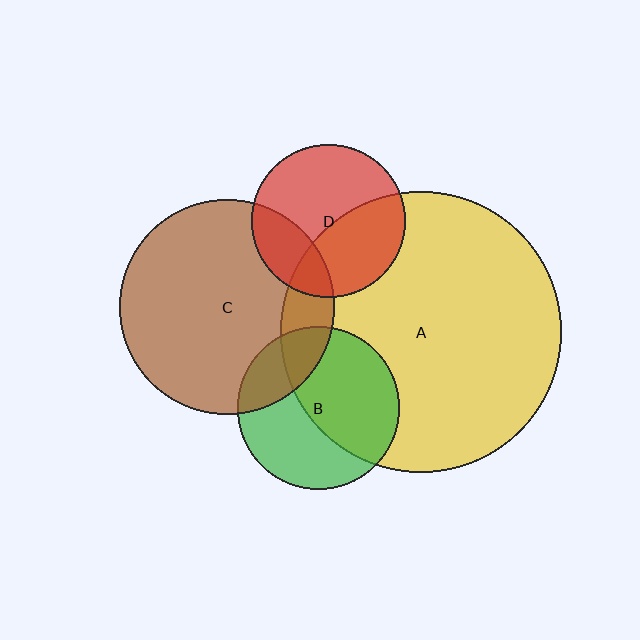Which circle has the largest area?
Circle A (yellow).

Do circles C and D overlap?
Yes.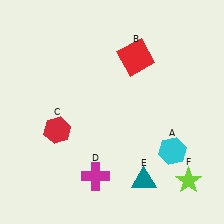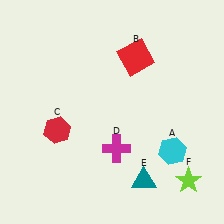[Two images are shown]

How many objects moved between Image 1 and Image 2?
1 object moved between the two images.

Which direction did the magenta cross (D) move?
The magenta cross (D) moved up.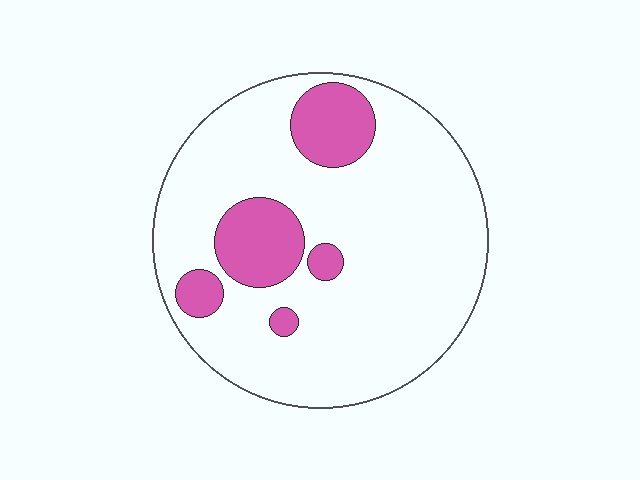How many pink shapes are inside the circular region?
5.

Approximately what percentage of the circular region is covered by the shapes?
Approximately 20%.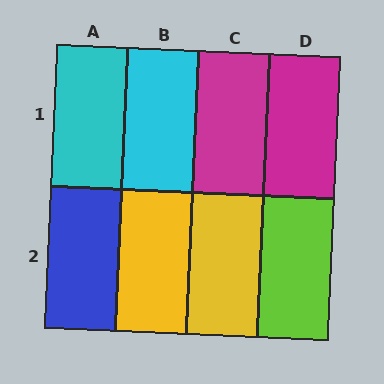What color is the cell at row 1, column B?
Cyan.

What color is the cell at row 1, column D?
Magenta.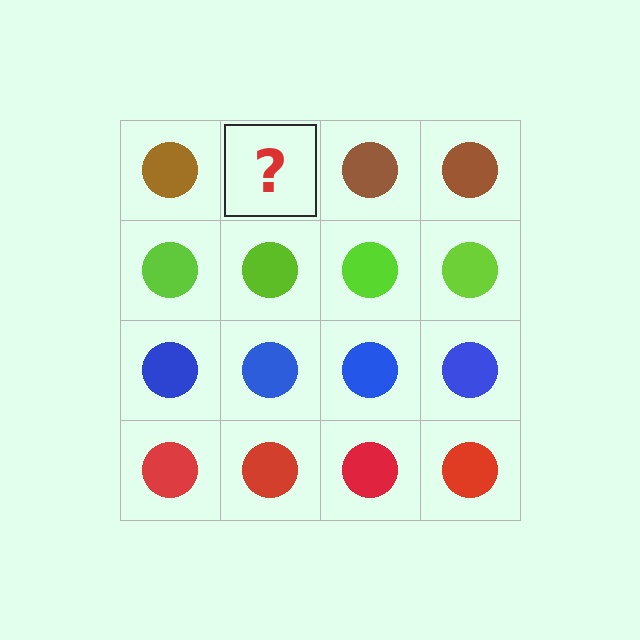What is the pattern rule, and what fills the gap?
The rule is that each row has a consistent color. The gap should be filled with a brown circle.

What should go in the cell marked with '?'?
The missing cell should contain a brown circle.